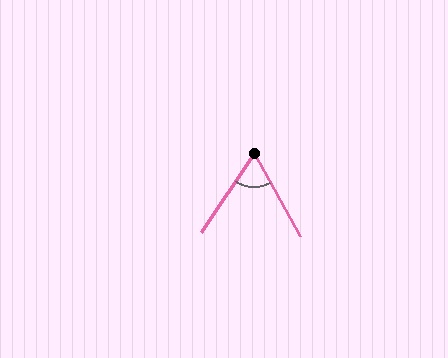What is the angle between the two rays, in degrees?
Approximately 63 degrees.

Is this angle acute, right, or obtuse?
It is acute.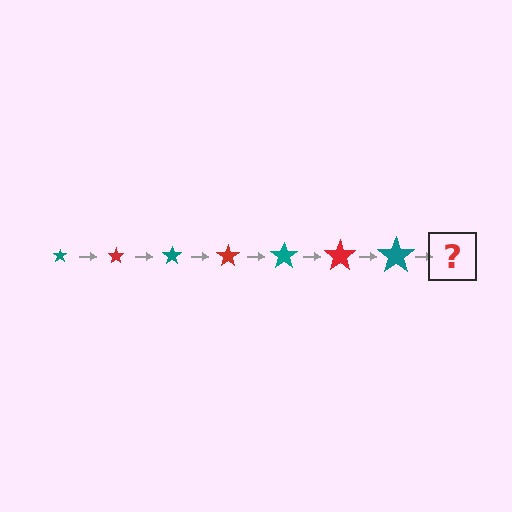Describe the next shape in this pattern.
It should be a red star, larger than the previous one.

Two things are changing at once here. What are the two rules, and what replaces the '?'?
The two rules are that the star grows larger each step and the color cycles through teal and red. The '?' should be a red star, larger than the previous one.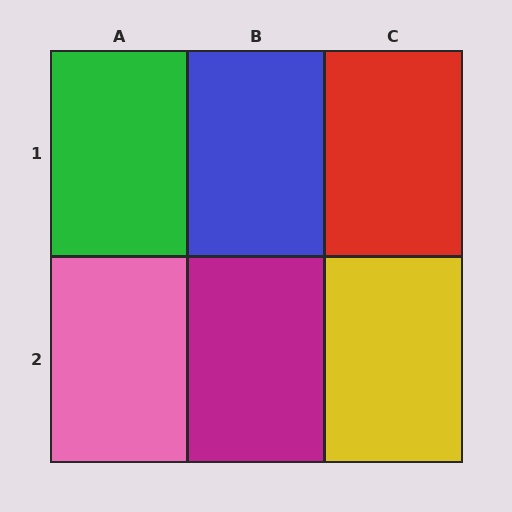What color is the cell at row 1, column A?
Green.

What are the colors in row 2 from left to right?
Pink, magenta, yellow.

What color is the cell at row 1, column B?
Blue.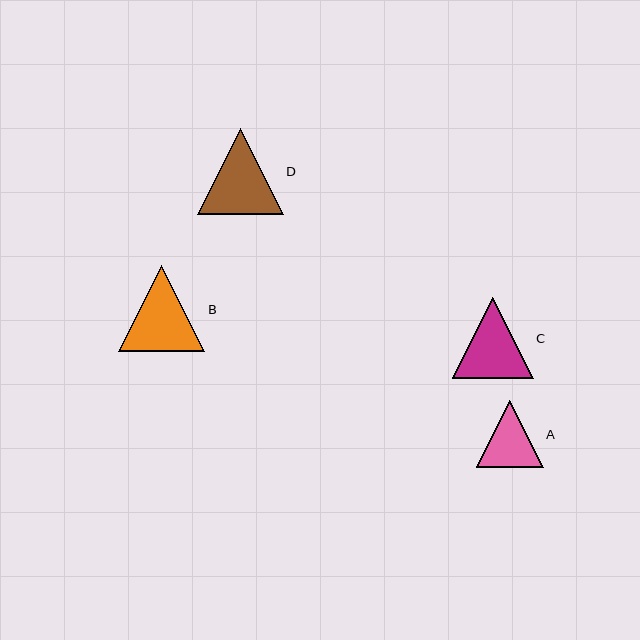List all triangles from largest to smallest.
From largest to smallest: B, D, C, A.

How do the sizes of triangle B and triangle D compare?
Triangle B and triangle D are approximately the same size.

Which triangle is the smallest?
Triangle A is the smallest with a size of approximately 67 pixels.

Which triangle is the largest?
Triangle B is the largest with a size of approximately 86 pixels.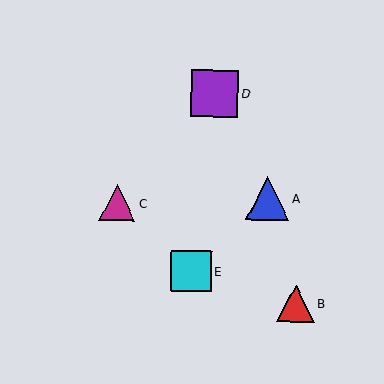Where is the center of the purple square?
The center of the purple square is at (215, 93).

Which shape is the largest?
The purple square (labeled D) is the largest.